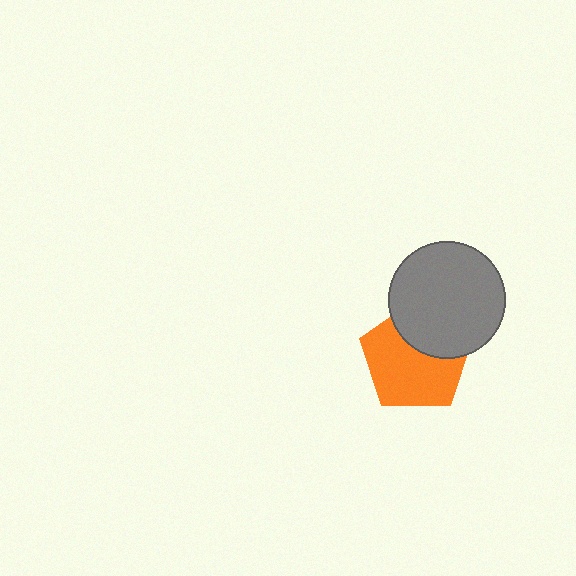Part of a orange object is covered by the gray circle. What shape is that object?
It is a pentagon.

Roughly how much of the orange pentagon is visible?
Most of it is visible (roughly 65%).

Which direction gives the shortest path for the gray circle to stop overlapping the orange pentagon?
Moving up gives the shortest separation.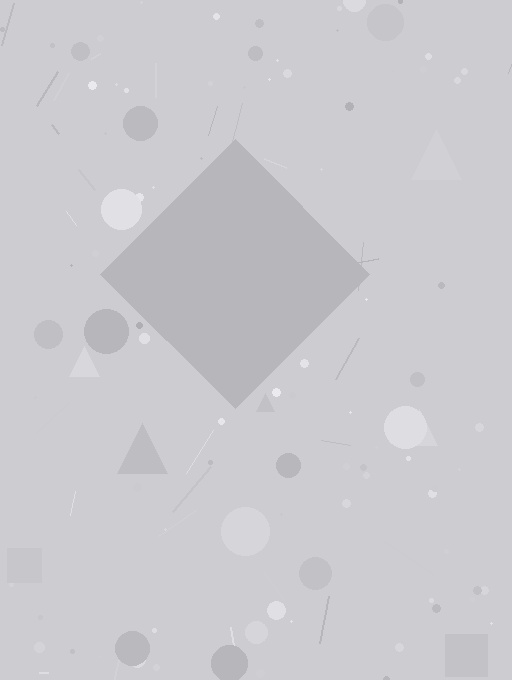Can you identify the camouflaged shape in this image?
The camouflaged shape is a diamond.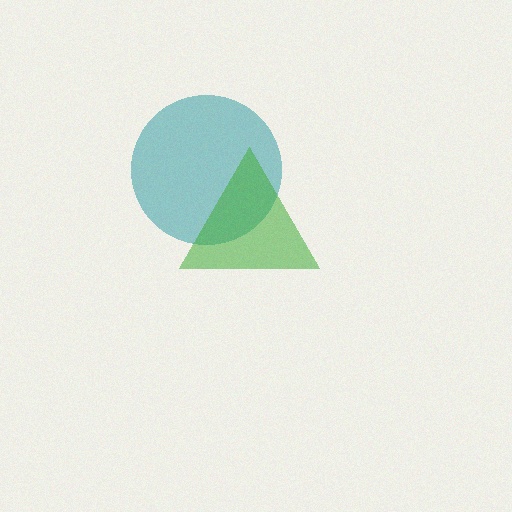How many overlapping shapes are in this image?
There are 2 overlapping shapes in the image.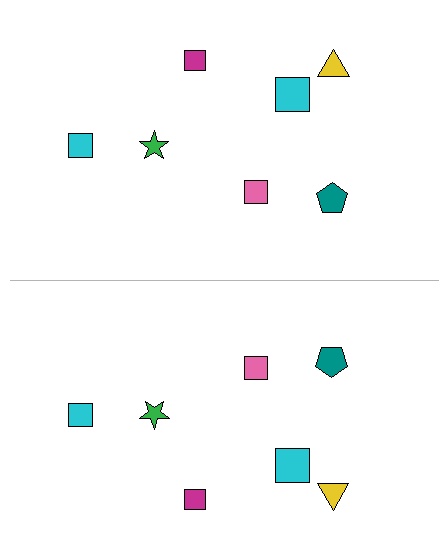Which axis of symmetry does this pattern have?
The pattern has a horizontal axis of symmetry running through the center of the image.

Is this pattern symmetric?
Yes, this pattern has bilateral (reflection) symmetry.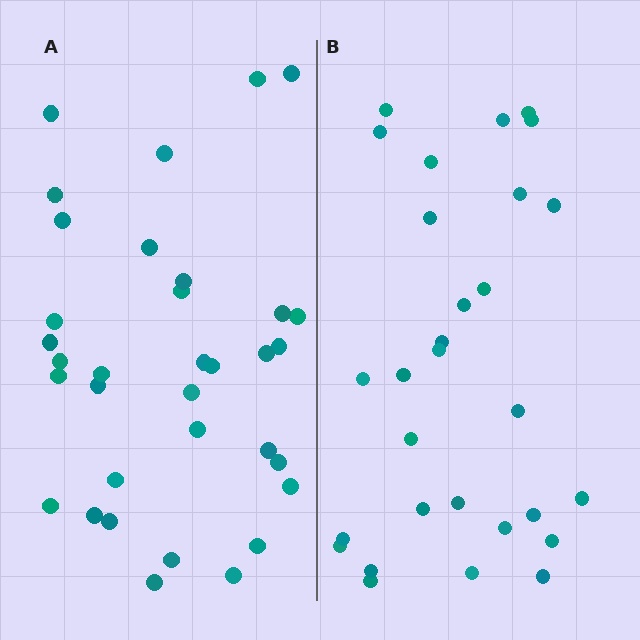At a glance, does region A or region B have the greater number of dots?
Region A (the left region) has more dots.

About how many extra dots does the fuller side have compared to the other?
Region A has about 5 more dots than region B.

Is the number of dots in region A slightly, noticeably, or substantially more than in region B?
Region A has only slightly more — the two regions are fairly close. The ratio is roughly 1.2 to 1.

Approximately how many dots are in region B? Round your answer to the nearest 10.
About 30 dots. (The exact count is 29, which rounds to 30.)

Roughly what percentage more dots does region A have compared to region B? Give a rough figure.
About 15% more.